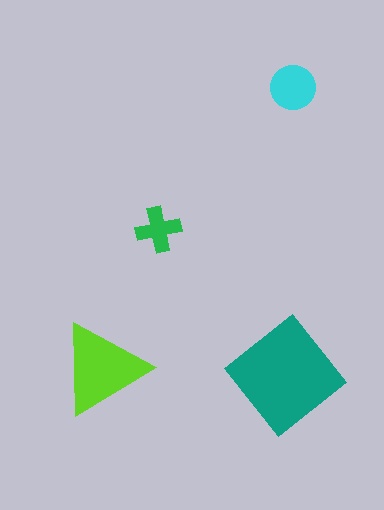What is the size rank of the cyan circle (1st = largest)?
3rd.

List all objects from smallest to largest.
The green cross, the cyan circle, the lime triangle, the teal diamond.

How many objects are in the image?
There are 4 objects in the image.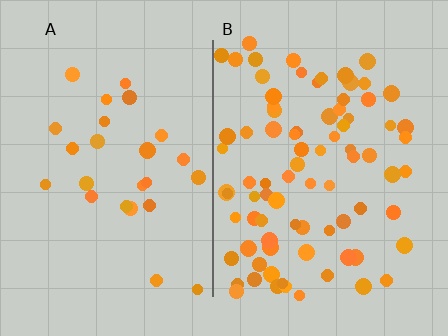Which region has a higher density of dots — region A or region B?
B (the right).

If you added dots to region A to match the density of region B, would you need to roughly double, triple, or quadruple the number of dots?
Approximately triple.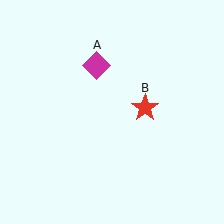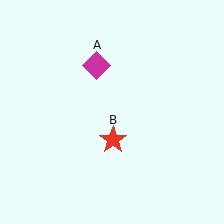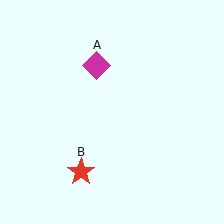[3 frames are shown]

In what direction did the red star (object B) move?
The red star (object B) moved down and to the left.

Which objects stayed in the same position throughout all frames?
Magenta diamond (object A) remained stationary.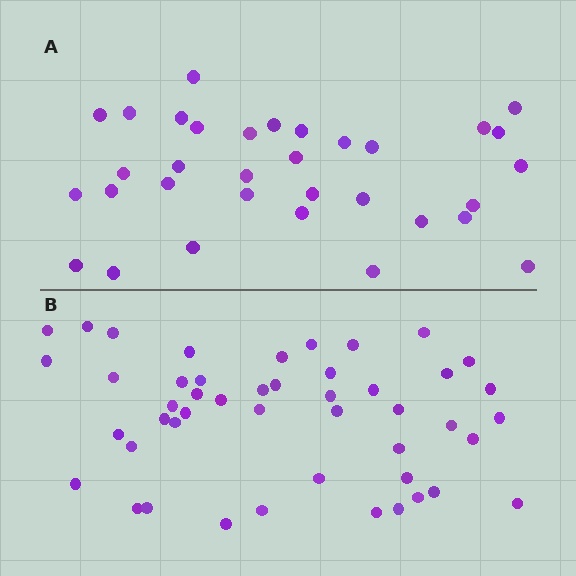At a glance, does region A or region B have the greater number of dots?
Region B (the bottom region) has more dots.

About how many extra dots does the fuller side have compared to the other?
Region B has approximately 15 more dots than region A.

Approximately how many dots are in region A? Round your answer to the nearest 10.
About 30 dots. (The exact count is 33, which rounds to 30.)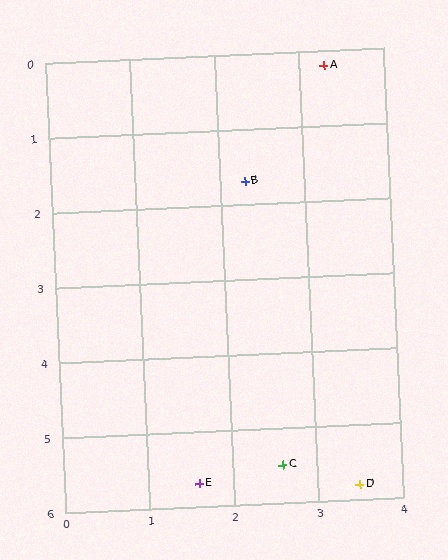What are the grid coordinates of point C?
Point C is at approximately (2.6, 5.5).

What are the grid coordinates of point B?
Point B is at approximately (2.3, 1.7).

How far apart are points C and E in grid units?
Points C and E are about 1.0 grid units apart.